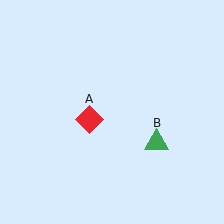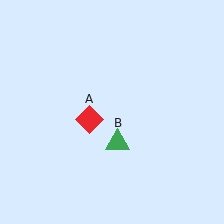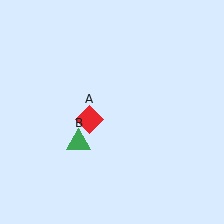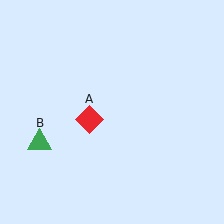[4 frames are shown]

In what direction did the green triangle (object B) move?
The green triangle (object B) moved left.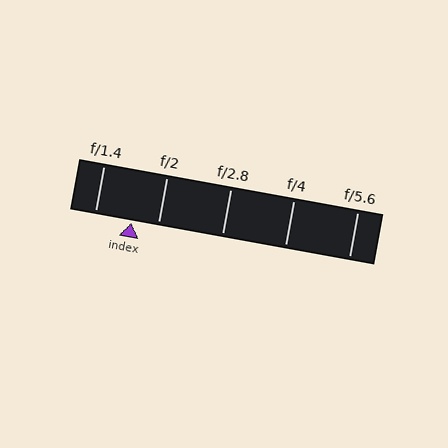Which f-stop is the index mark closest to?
The index mark is closest to f/2.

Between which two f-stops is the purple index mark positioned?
The index mark is between f/1.4 and f/2.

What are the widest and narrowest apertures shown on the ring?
The widest aperture shown is f/1.4 and the narrowest is f/5.6.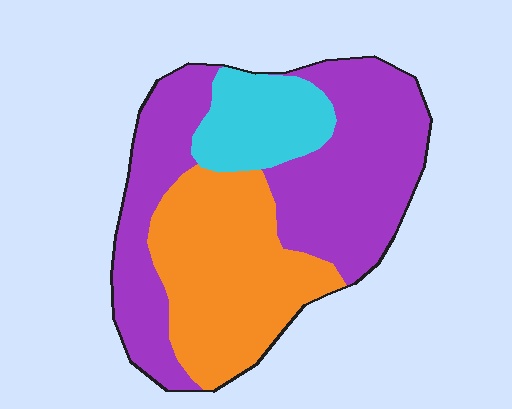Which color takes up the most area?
Purple, at roughly 50%.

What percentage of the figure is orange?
Orange covers around 35% of the figure.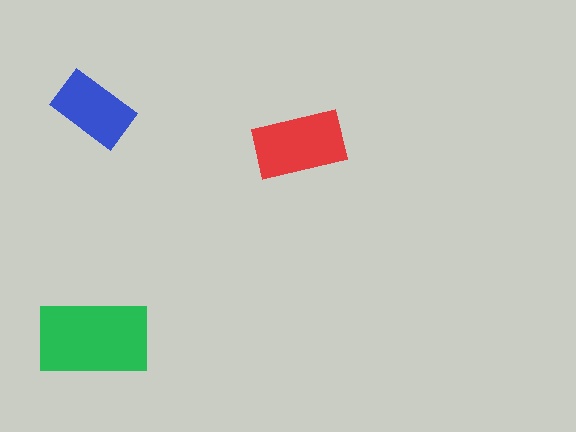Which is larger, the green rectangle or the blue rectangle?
The green one.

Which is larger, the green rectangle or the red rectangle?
The green one.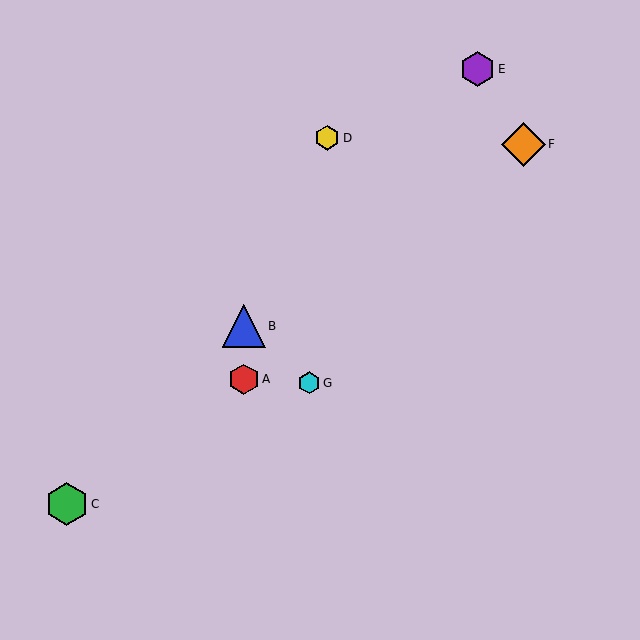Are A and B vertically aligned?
Yes, both are at x≈244.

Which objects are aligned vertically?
Objects A, B are aligned vertically.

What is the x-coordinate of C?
Object C is at x≈67.